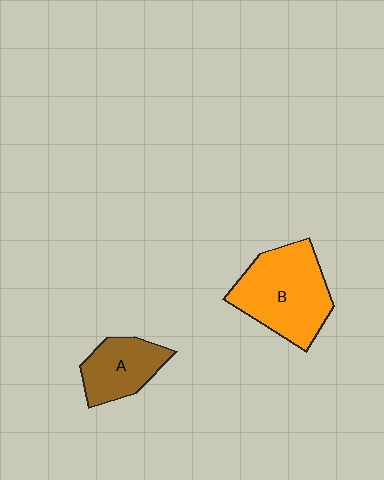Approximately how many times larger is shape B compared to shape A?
Approximately 1.7 times.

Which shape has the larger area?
Shape B (orange).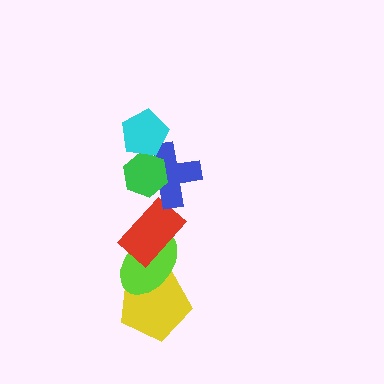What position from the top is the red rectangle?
The red rectangle is 4th from the top.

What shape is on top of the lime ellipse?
The red rectangle is on top of the lime ellipse.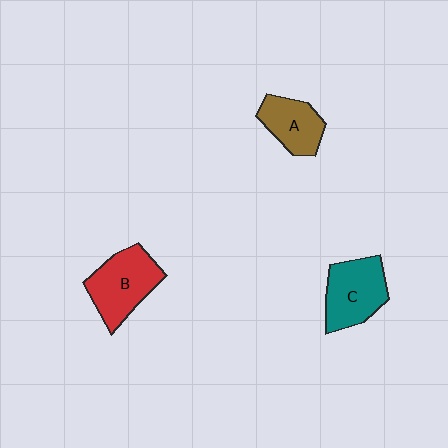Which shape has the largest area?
Shape B (red).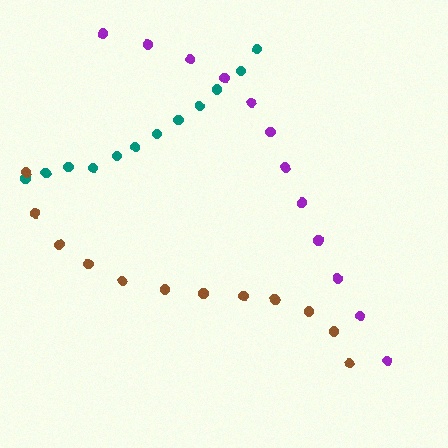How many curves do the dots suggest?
There are 3 distinct paths.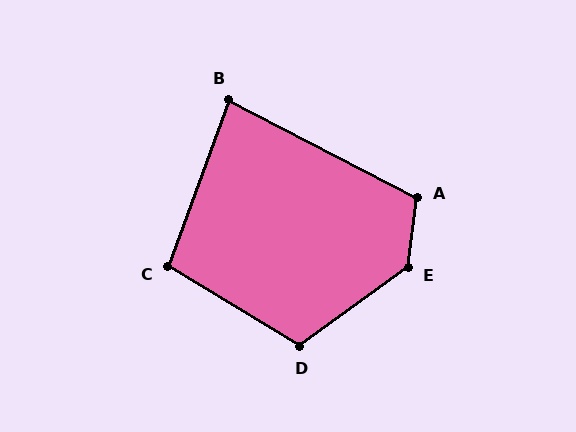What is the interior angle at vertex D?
Approximately 113 degrees (obtuse).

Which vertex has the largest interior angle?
E, at approximately 133 degrees.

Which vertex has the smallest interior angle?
B, at approximately 83 degrees.